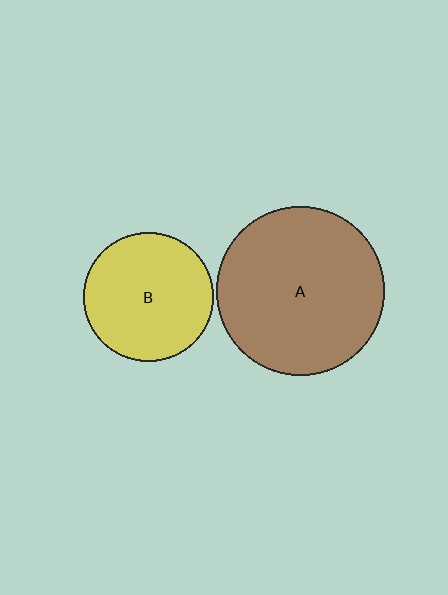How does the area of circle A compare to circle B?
Approximately 1.7 times.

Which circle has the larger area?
Circle A (brown).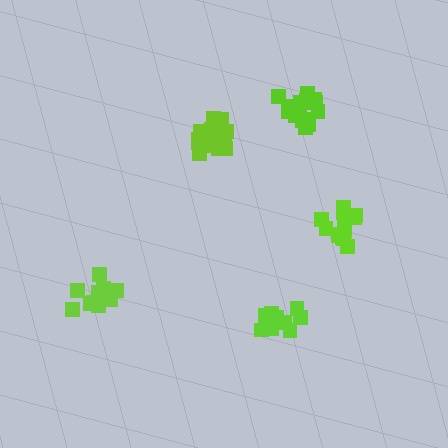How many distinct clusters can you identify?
There are 5 distinct clusters.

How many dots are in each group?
Group 1: 14 dots, Group 2: 17 dots, Group 3: 11 dots, Group 4: 13 dots, Group 5: 17 dots (72 total).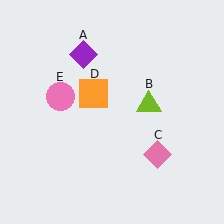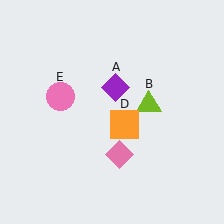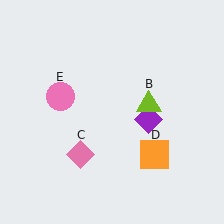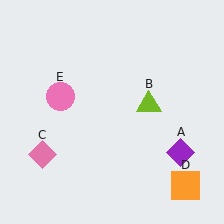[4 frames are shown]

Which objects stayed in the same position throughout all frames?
Lime triangle (object B) and pink circle (object E) remained stationary.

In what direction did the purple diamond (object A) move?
The purple diamond (object A) moved down and to the right.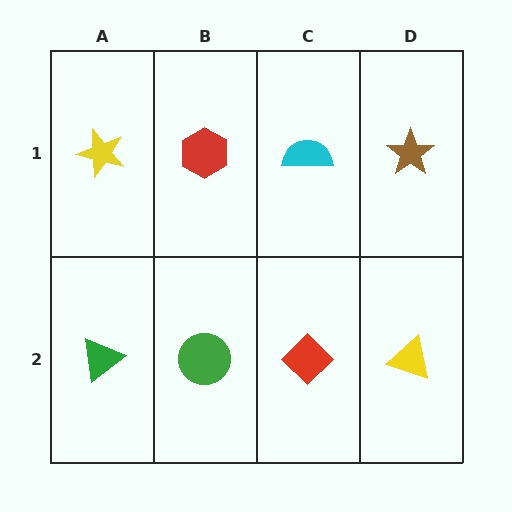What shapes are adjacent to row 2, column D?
A brown star (row 1, column D), a red diamond (row 2, column C).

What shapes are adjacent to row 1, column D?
A yellow triangle (row 2, column D), a cyan semicircle (row 1, column C).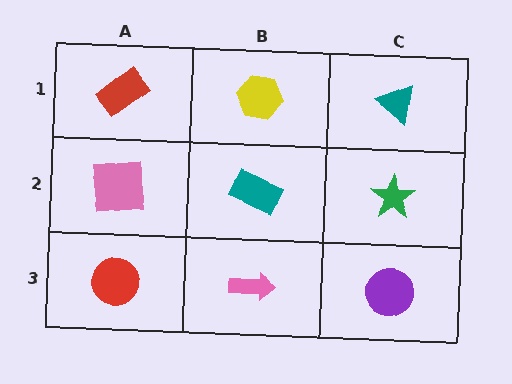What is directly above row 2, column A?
A red rectangle.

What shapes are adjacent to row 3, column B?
A teal rectangle (row 2, column B), a red circle (row 3, column A), a purple circle (row 3, column C).